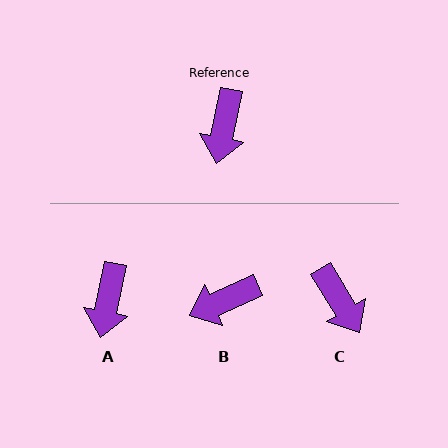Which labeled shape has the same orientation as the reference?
A.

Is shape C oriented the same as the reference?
No, it is off by about 42 degrees.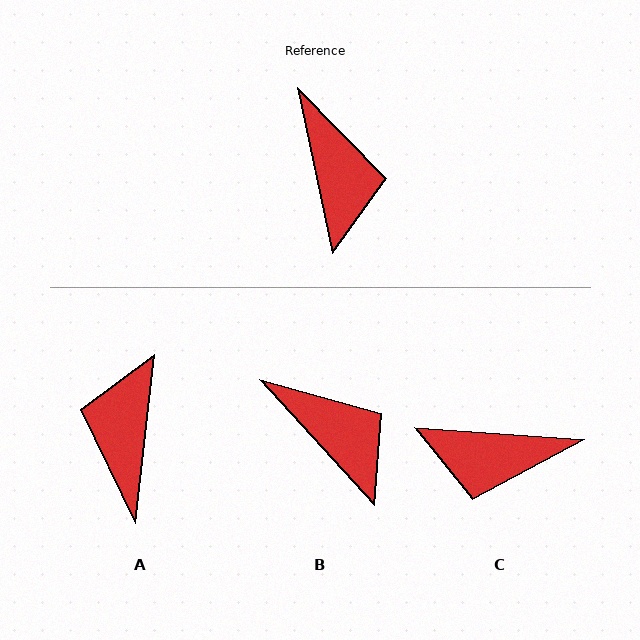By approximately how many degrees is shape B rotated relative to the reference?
Approximately 30 degrees counter-clockwise.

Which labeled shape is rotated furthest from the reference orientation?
A, about 161 degrees away.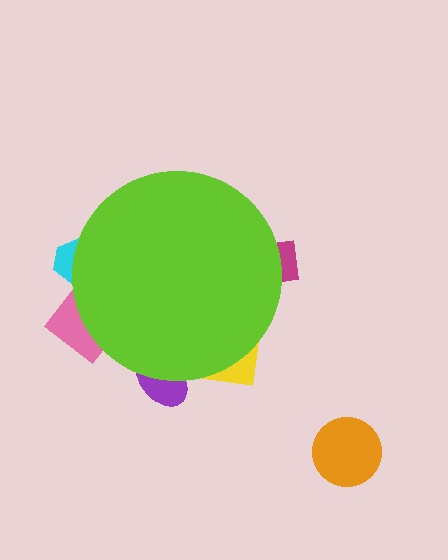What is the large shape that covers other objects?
A lime circle.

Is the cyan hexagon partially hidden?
Yes, the cyan hexagon is partially hidden behind the lime circle.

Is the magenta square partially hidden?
Yes, the magenta square is partially hidden behind the lime circle.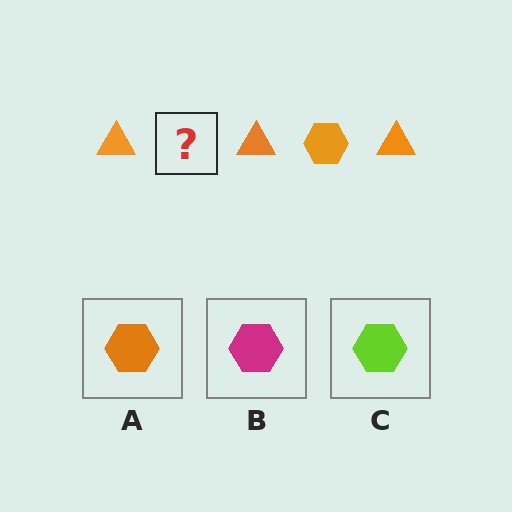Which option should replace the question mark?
Option A.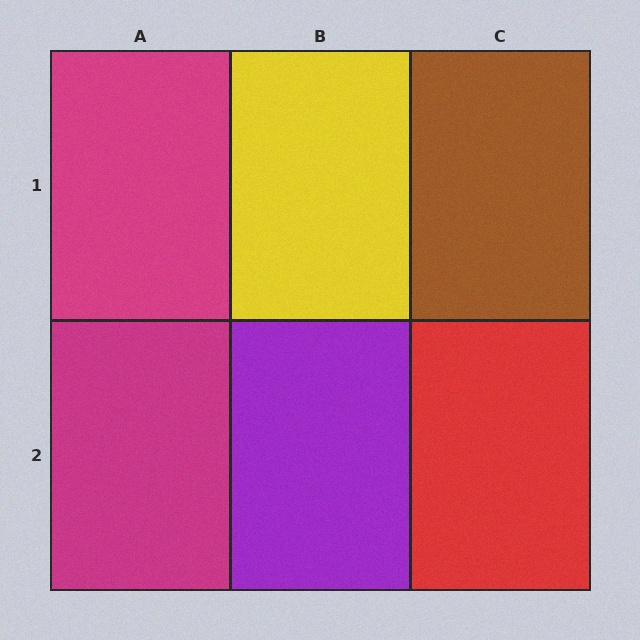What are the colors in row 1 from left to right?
Magenta, yellow, brown.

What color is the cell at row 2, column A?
Magenta.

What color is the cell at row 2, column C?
Red.